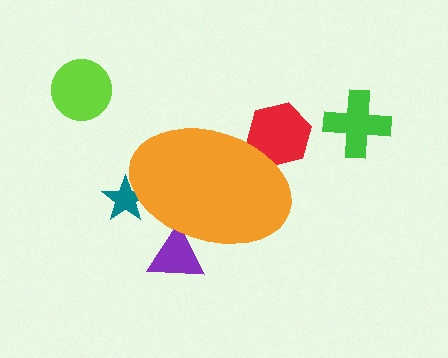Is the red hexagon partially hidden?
Yes, the red hexagon is partially hidden behind the orange ellipse.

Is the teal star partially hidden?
Yes, the teal star is partially hidden behind the orange ellipse.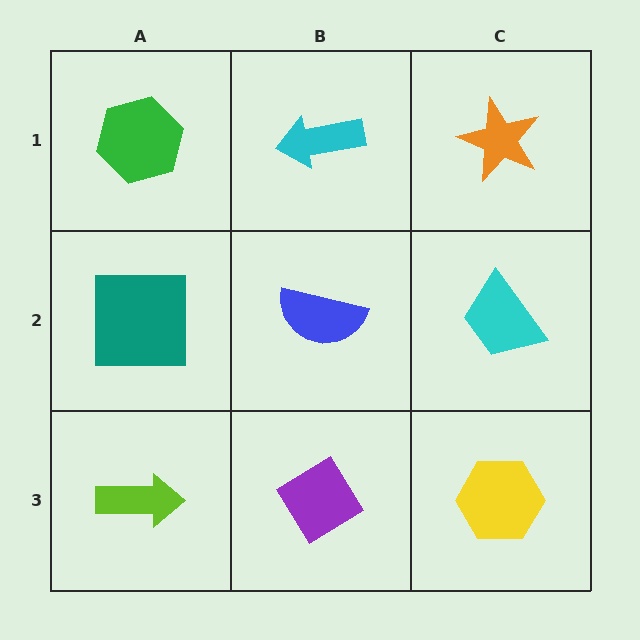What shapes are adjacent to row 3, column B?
A blue semicircle (row 2, column B), a lime arrow (row 3, column A), a yellow hexagon (row 3, column C).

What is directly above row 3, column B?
A blue semicircle.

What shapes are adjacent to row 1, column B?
A blue semicircle (row 2, column B), a green hexagon (row 1, column A), an orange star (row 1, column C).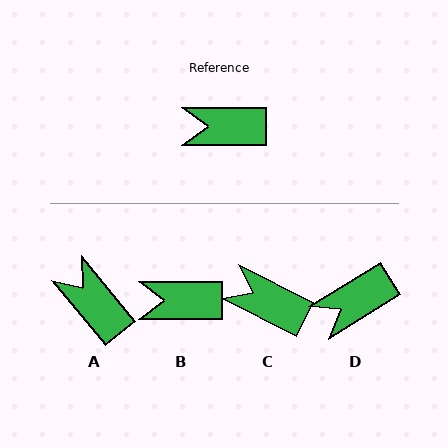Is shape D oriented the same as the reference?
No, it is off by about 32 degrees.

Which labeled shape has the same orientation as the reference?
B.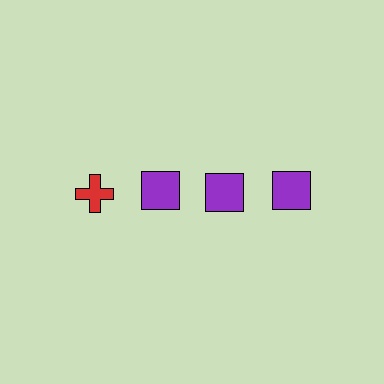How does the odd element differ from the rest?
It differs in both color (red instead of purple) and shape (cross instead of square).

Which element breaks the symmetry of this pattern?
The red cross in the top row, leftmost column breaks the symmetry. All other shapes are purple squares.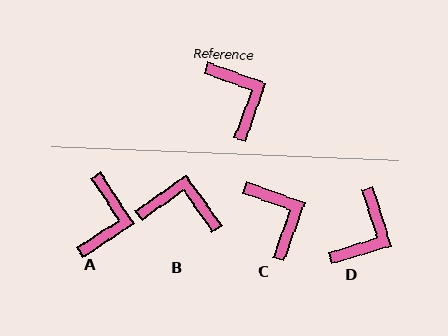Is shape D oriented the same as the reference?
No, it is off by about 53 degrees.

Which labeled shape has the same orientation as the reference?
C.